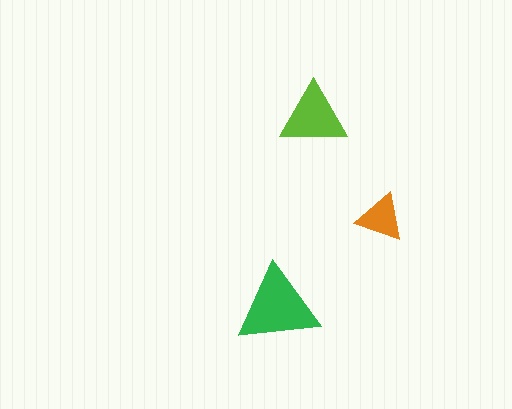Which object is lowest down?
The green triangle is bottommost.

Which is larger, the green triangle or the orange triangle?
The green one.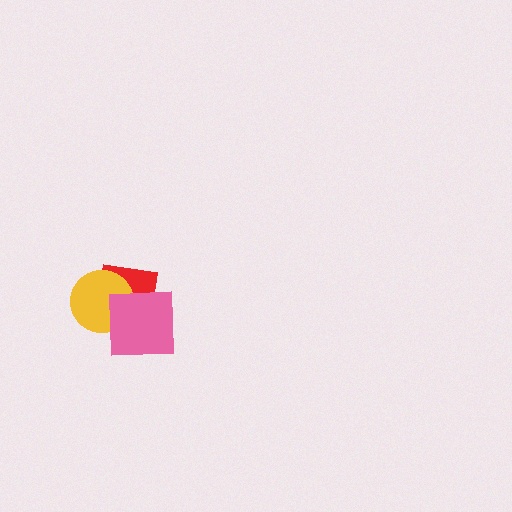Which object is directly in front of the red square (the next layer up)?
The yellow circle is directly in front of the red square.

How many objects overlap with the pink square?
2 objects overlap with the pink square.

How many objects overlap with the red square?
2 objects overlap with the red square.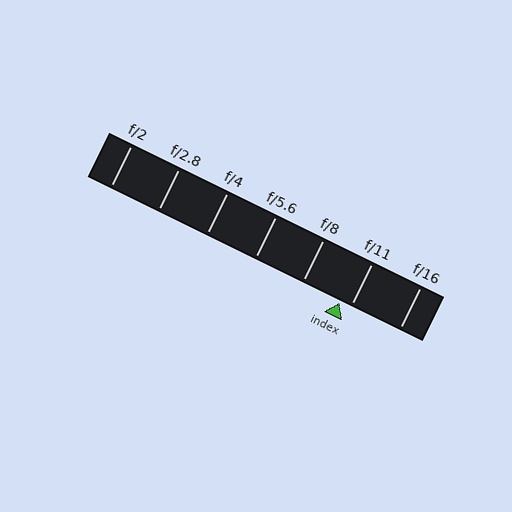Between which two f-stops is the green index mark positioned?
The index mark is between f/8 and f/11.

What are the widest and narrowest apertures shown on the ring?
The widest aperture shown is f/2 and the narrowest is f/16.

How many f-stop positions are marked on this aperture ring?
There are 7 f-stop positions marked.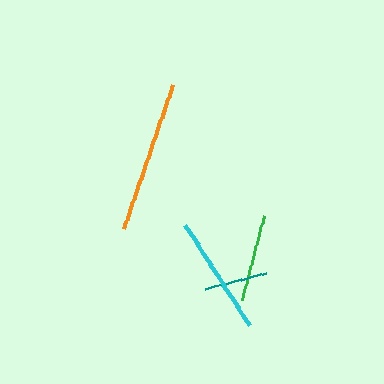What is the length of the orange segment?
The orange segment is approximately 152 pixels long.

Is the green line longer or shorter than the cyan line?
The cyan line is longer than the green line.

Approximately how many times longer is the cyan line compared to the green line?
The cyan line is approximately 1.4 times the length of the green line.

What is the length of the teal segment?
The teal segment is approximately 63 pixels long.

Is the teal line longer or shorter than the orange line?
The orange line is longer than the teal line.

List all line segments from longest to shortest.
From longest to shortest: orange, cyan, green, teal.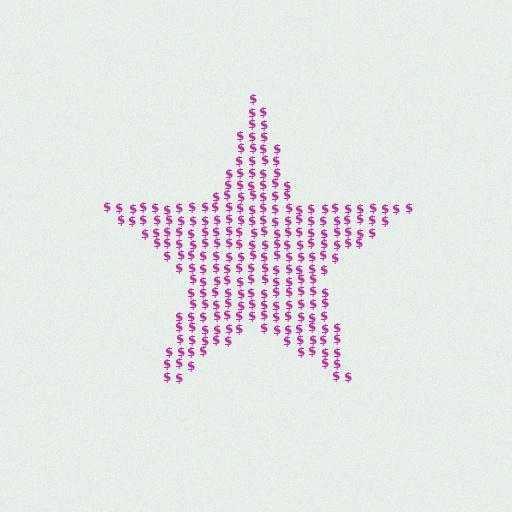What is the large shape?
The large shape is a star.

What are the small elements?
The small elements are dollar signs.